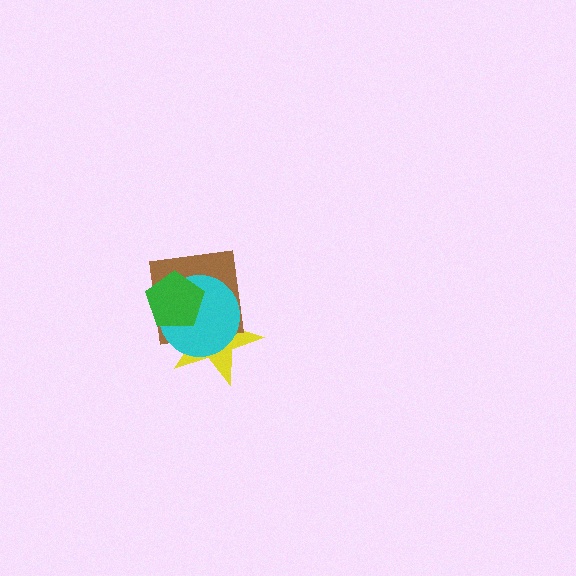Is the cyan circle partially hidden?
Yes, it is partially covered by another shape.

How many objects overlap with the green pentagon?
3 objects overlap with the green pentagon.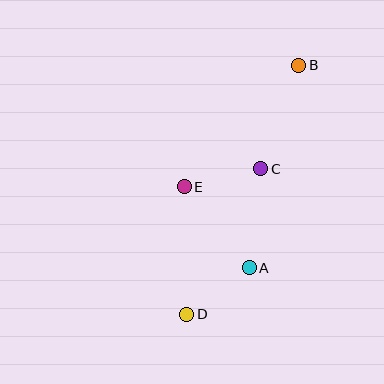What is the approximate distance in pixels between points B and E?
The distance between B and E is approximately 167 pixels.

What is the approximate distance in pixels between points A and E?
The distance between A and E is approximately 104 pixels.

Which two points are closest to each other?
Points A and D are closest to each other.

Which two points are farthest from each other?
Points B and D are farthest from each other.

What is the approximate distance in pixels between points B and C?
The distance between B and C is approximately 110 pixels.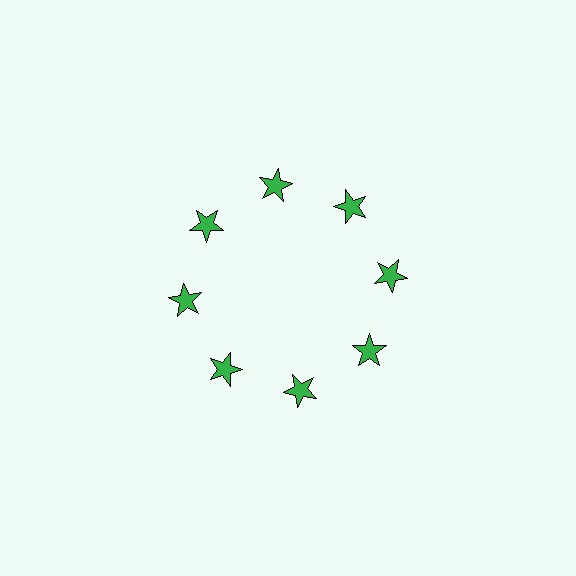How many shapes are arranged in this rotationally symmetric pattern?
There are 8 shapes, arranged in 8 groups of 1.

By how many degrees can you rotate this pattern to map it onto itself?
The pattern maps onto itself every 45 degrees of rotation.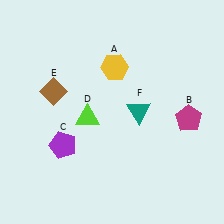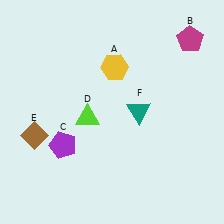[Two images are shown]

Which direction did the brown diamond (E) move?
The brown diamond (E) moved down.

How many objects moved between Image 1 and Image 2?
2 objects moved between the two images.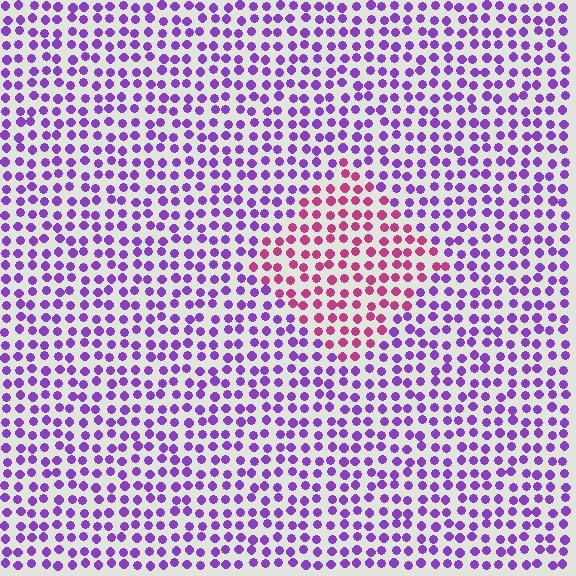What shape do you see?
I see a diamond.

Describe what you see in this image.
The image is filled with small purple elements in a uniform arrangement. A diamond-shaped region is visible where the elements are tinted to a slightly different hue, forming a subtle color boundary.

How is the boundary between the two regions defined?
The boundary is defined purely by a slight shift in hue (about 51 degrees). Spacing, size, and orientation are identical on both sides.